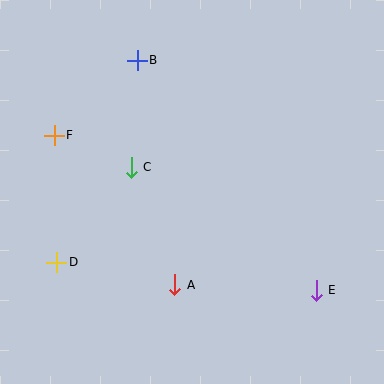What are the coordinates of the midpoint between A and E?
The midpoint between A and E is at (245, 288).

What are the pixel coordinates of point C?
Point C is at (131, 167).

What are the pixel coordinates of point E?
Point E is at (316, 290).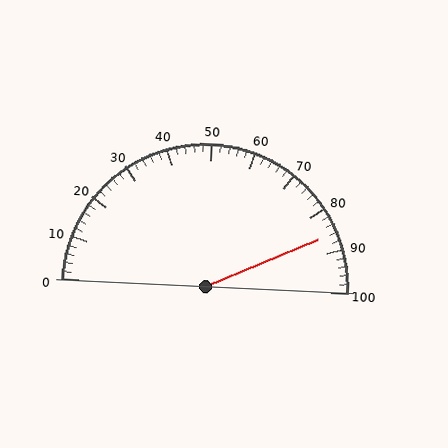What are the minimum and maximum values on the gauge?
The gauge ranges from 0 to 100.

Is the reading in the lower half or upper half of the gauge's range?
The reading is in the upper half of the range (0 to 100).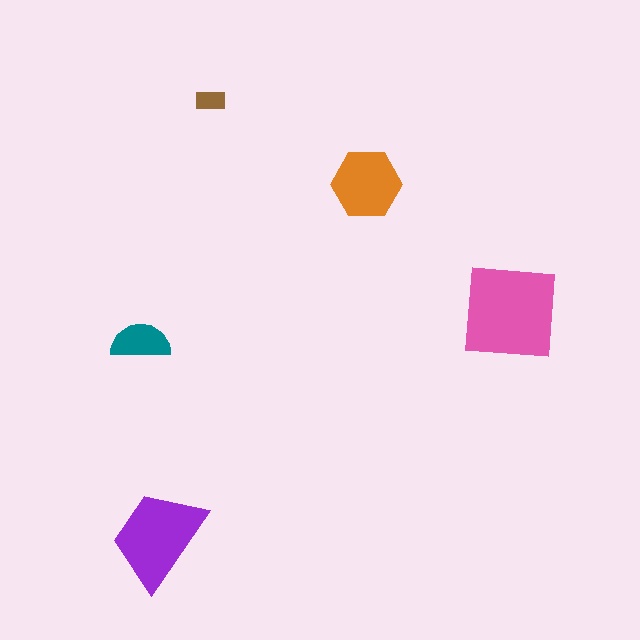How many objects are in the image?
There are 5 objects in the image.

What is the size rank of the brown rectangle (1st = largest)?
5th.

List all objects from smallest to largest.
The brown rectangle, the teal semicircle, the orange hexagon, the purple trapezoid, the pink square.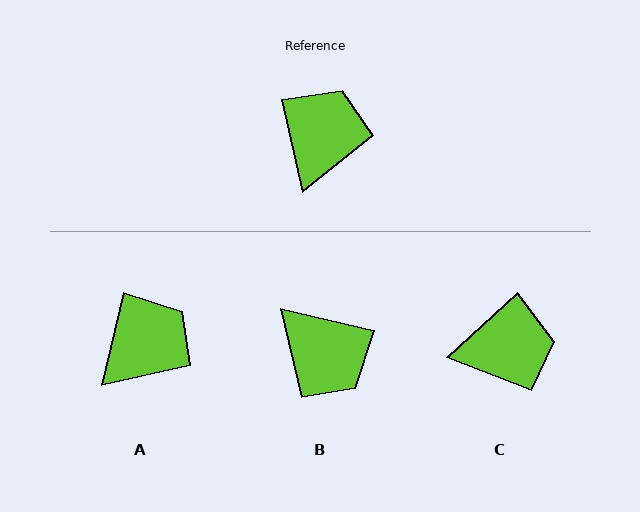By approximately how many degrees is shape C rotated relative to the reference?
Approximately 61 degrees clockwise.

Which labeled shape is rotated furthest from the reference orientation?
B, about 116 degrees away.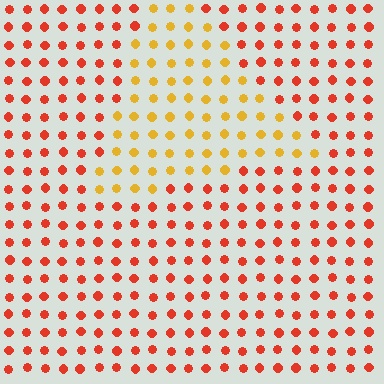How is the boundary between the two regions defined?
The boundary is defined purely by a slight shift in hue (about 39 degrees). Spacing, size, and orientation are identical on both sides.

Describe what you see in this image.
The image is filled with small red elements in a uniform arrangement. A triangle-shaped region is visible where the elements are tinted to a slightly different hue, forming a subtle color boundary.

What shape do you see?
I see a triangle.